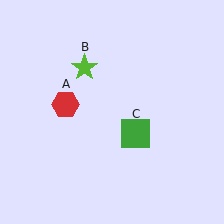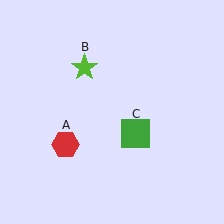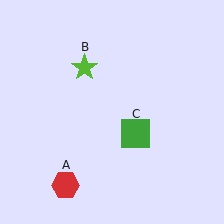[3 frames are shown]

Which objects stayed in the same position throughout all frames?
Lime star (object B) and green square (object C) remained stationary.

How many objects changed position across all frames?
1 object changed position: red hexagon (object A).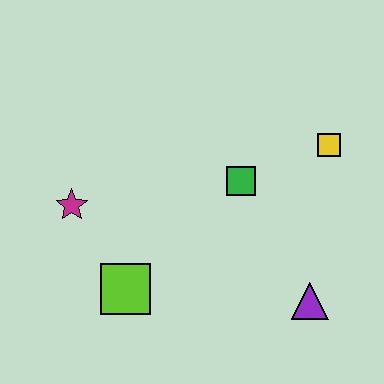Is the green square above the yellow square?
No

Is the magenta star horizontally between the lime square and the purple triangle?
No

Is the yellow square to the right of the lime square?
Yes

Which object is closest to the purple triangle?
The green square is closest to the purple triangle.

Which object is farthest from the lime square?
The yellow square is farthest from the lime square.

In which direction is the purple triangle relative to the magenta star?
The purple triangle is to the right of the magenta star.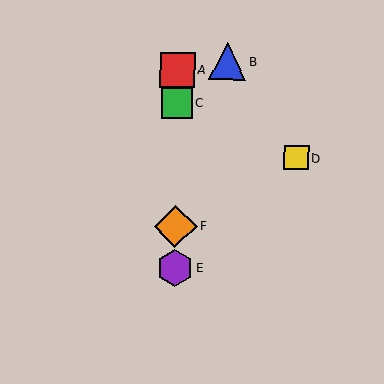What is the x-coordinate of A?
Object A is at x≈177.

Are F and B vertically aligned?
No, F is at x≈175 and B is at x≈227.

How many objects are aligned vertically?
4 objects (A, C, E, F) are aligned vertically.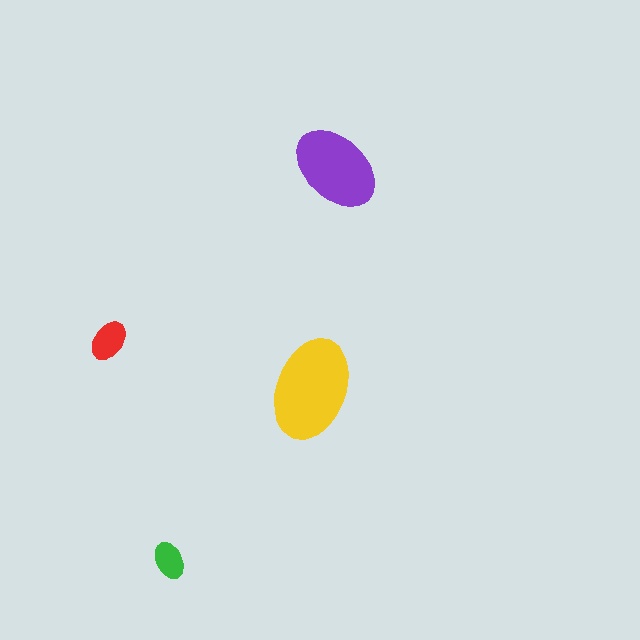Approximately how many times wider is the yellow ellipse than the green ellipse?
About 2.5 times wider.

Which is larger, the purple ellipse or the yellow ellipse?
The yellow one.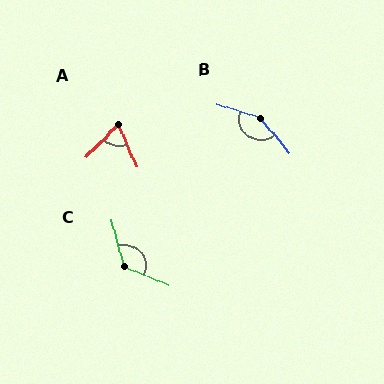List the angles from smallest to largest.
A (67°), C (128°), B (149°).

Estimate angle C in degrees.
Approximately 128 degrees.